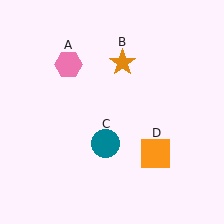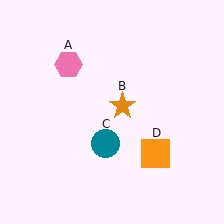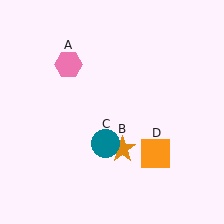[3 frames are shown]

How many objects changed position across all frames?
1 object changed position: orange star (object B).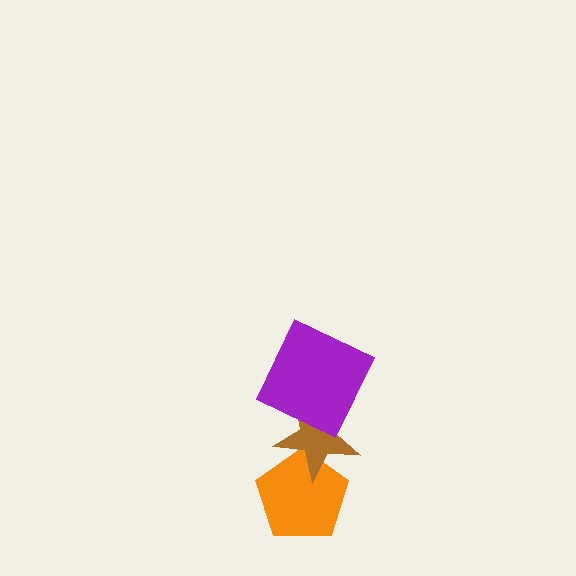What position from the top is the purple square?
The purple square is 1st from the top.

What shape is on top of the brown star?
The purple square is on top of the brown star.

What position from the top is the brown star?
The brown star is 2nd from the top.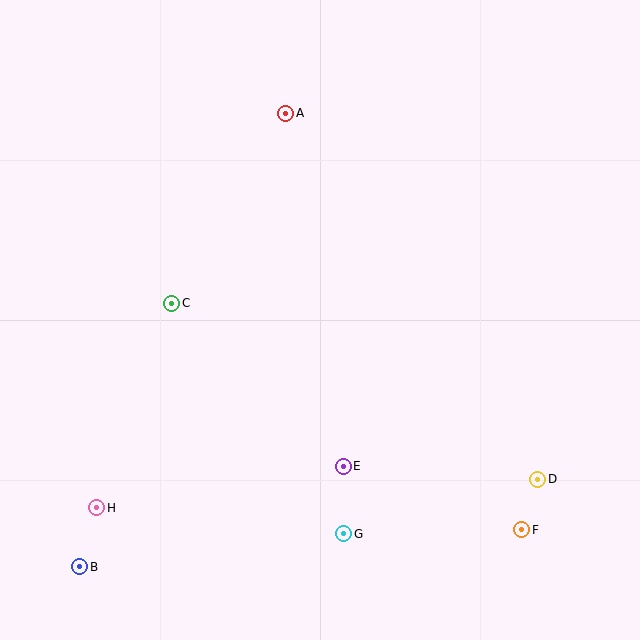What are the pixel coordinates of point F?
Point F is at (522, 530).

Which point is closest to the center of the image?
Point E at (343, 466) is closest to the center.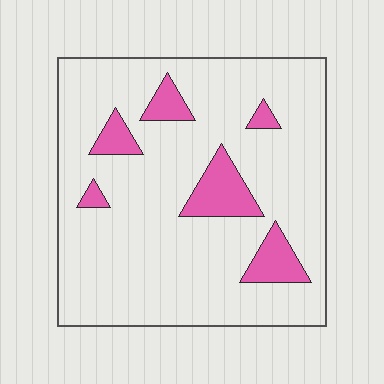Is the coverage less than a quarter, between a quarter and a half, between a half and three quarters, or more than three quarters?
Less than a quarter.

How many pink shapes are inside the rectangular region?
6.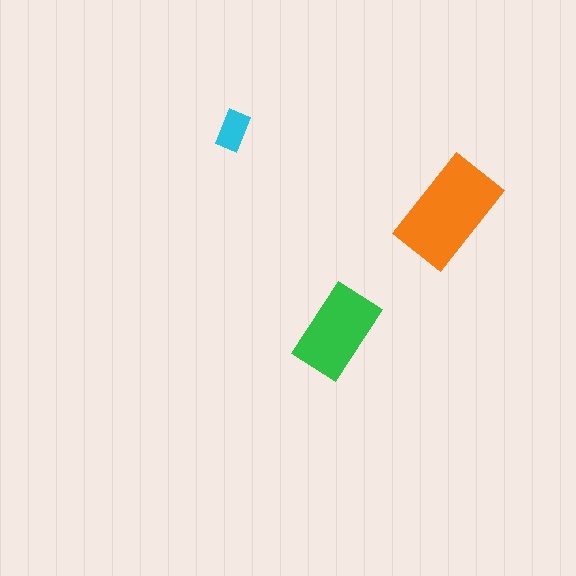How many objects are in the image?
There are 3 objects in the image.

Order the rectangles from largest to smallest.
the orange one, the green one, the cyan one.